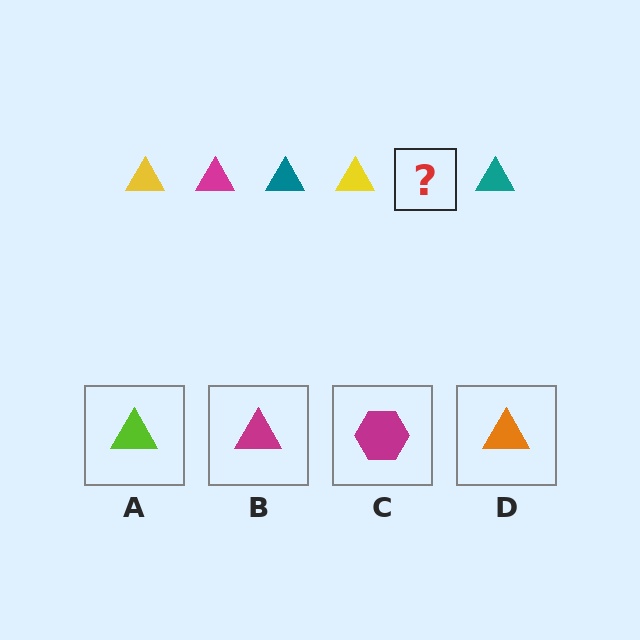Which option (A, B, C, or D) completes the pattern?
B.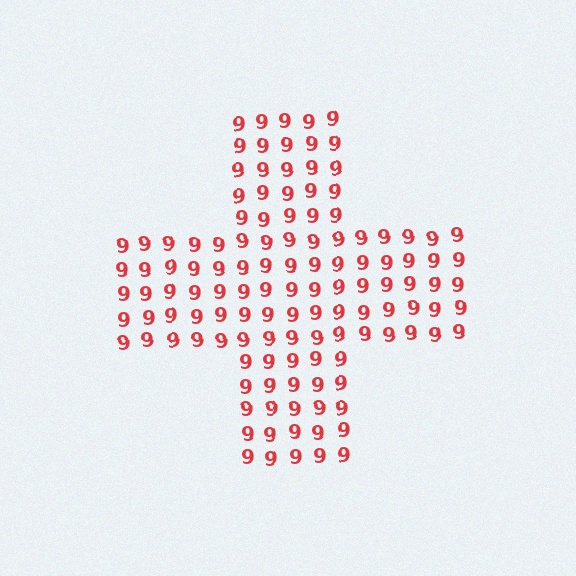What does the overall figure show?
The overall figure shows a cross.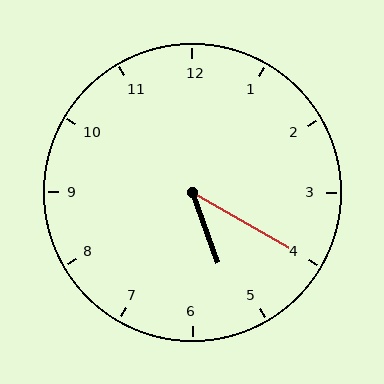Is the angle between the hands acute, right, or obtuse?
It is acute.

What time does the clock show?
5:20.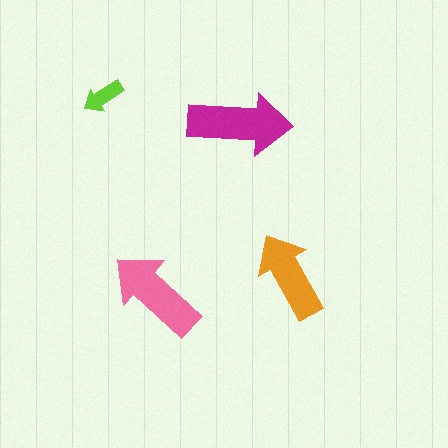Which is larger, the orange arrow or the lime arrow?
The orange one.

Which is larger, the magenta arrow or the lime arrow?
The magenta one.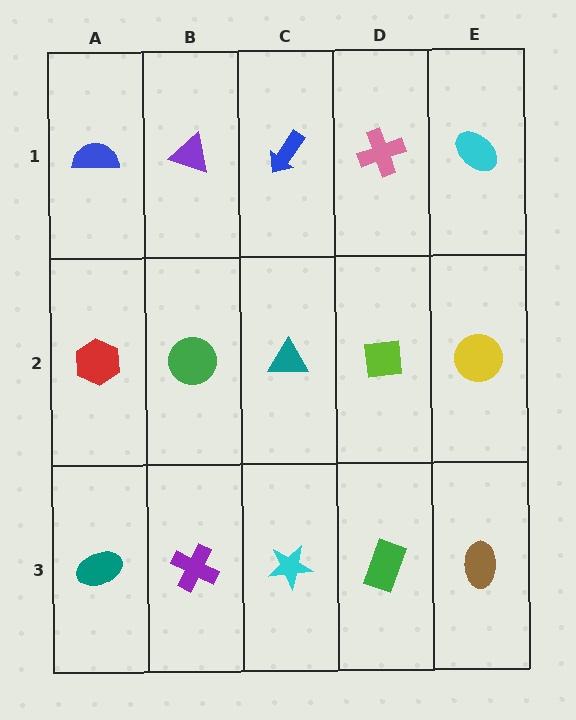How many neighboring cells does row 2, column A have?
3.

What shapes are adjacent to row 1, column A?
A red hexagon (row 2, column A), a purple triangle (row 1, column B).